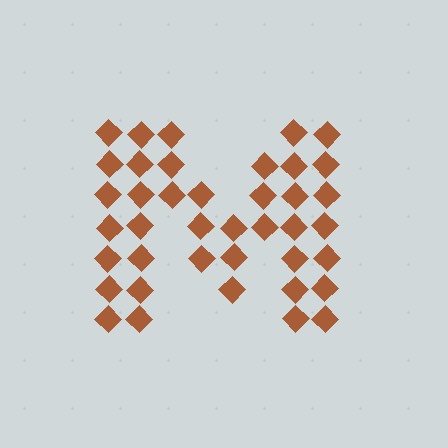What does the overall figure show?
The overall figure shows the letter M.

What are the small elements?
The small elements are diamonds.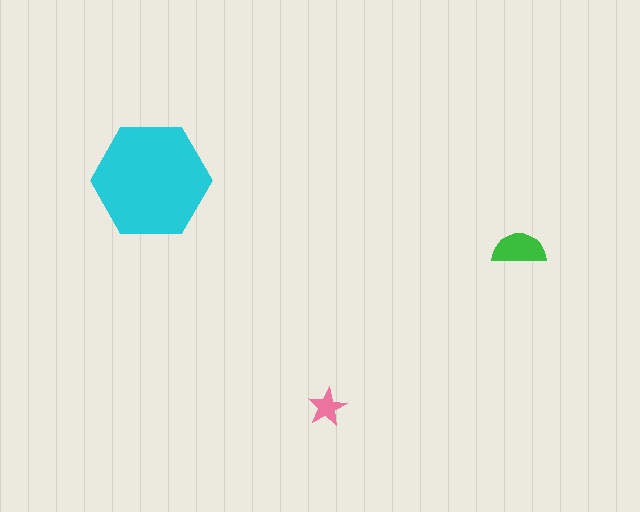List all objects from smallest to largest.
The pink star, the green semicircle, the cyan hexagon.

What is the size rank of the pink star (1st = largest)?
3rd.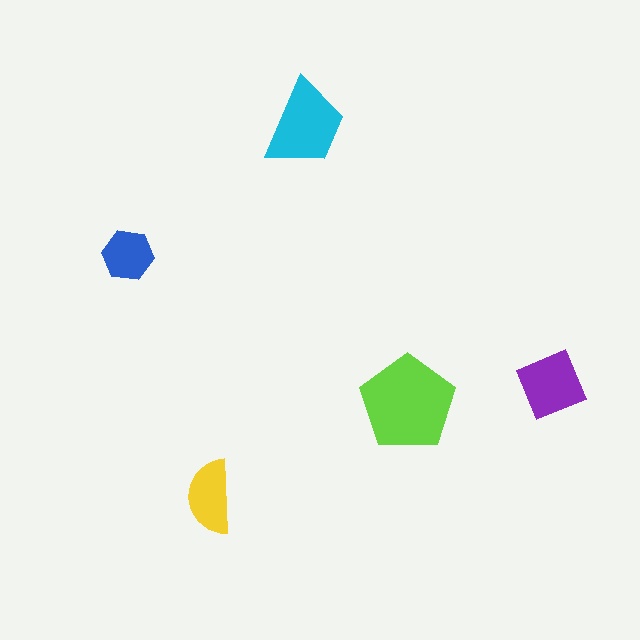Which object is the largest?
The lime pentagon.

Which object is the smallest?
The blue hexagon.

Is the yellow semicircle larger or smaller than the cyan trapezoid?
Smaller.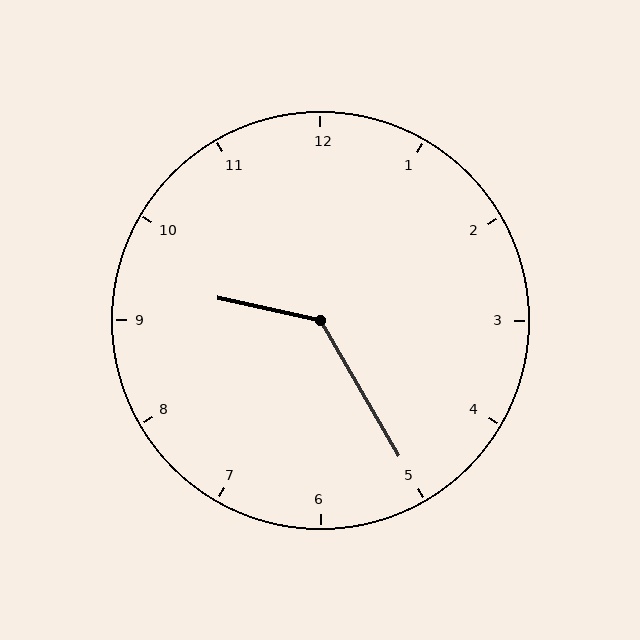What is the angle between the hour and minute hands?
Approximately 132 degrees.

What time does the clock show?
9:25.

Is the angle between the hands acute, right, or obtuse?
It is obtuse.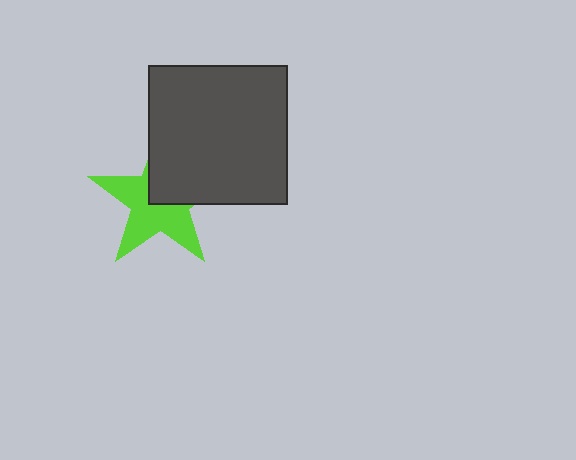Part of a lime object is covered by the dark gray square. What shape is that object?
It is a star.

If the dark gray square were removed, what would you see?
You would see the complete lime star.